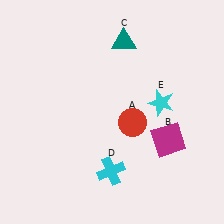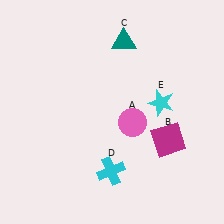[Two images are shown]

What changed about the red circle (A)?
In Image 1, A is red. In Image 2, it changed to pink.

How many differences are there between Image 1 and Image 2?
There is 1 difference between the two images.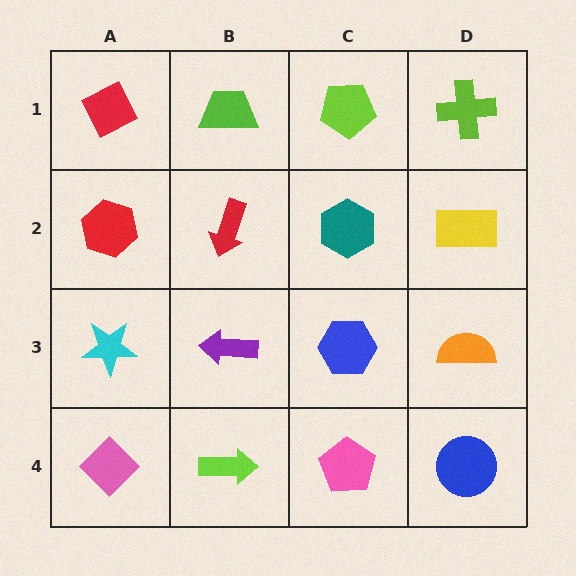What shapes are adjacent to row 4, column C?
A blue hexagon (row 3, column C), a lime arrow (row 4, column B), a blue circle (row 4, column D).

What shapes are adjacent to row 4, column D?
An orange semicircle (row 3, column D), a pink pentagon (row 4, column C).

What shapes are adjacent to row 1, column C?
A teal hexagon (row 2, column C), a lime trapezoid (row 1, column B), a lime cross (row 1, column D).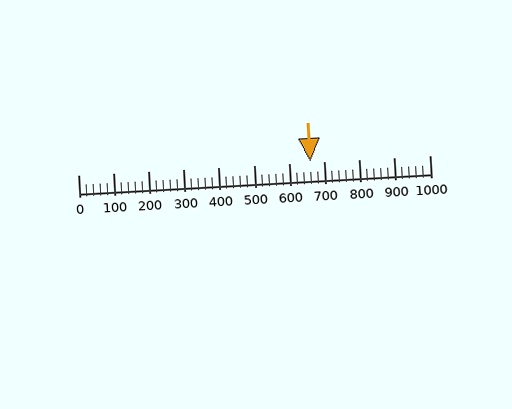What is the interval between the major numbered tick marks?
The major tick marks are spaced 100 units apart.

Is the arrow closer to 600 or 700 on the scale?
The arrow is closer to 700.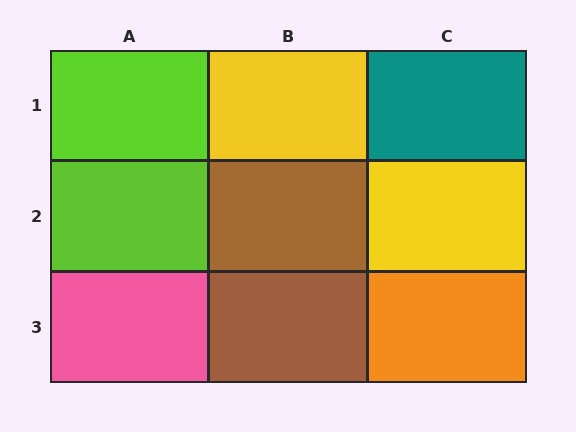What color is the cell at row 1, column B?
Yellow.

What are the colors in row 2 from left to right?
Lime, brown, yellow.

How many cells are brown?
2 cells are brown.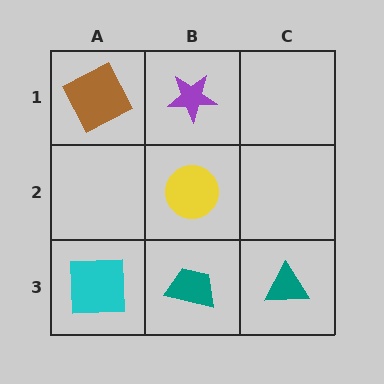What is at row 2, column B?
A yellow circle.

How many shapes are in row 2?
1 shape.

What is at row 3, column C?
A teal triangle.